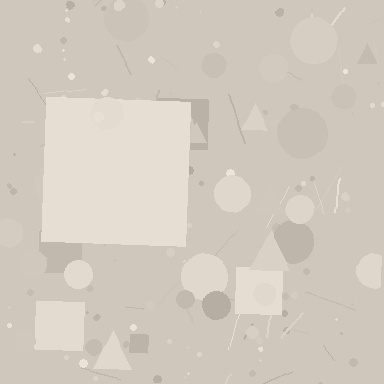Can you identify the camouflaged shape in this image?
The camouflaged shape is a square.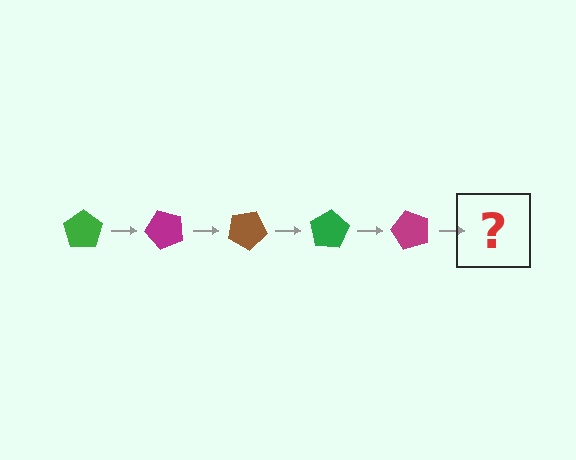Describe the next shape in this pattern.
It should be a brown pentagon, rotated 250 degrees from the start.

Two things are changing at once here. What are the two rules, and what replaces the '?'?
The two rules are that it rotates 50 degrees each step and the color cycles through green, magenta, and brown. The '?' should be a brown pentagon, rotated 250 degrees from the start.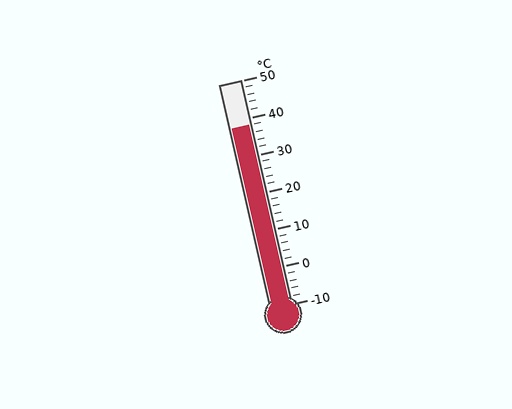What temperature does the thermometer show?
The thermometer shows approximately 38°C.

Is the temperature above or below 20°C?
The temperature is above 20°C.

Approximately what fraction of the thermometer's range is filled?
The thermometer is filled to approximately 80% of its range.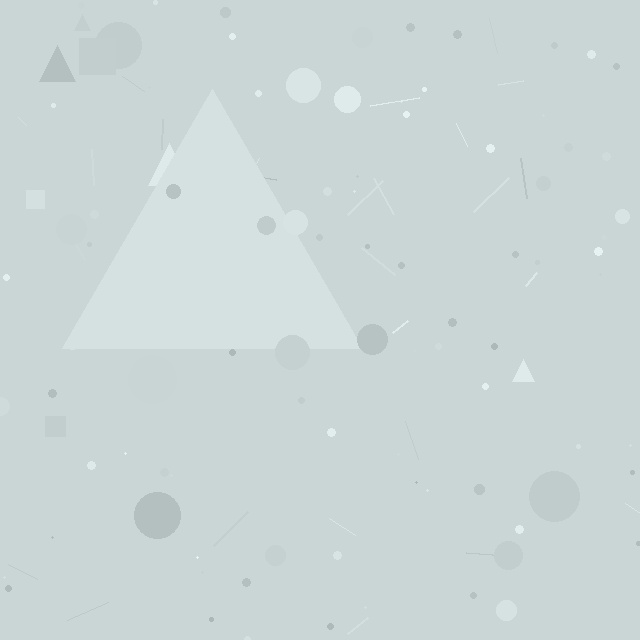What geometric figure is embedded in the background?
A triangle is embedded in the background.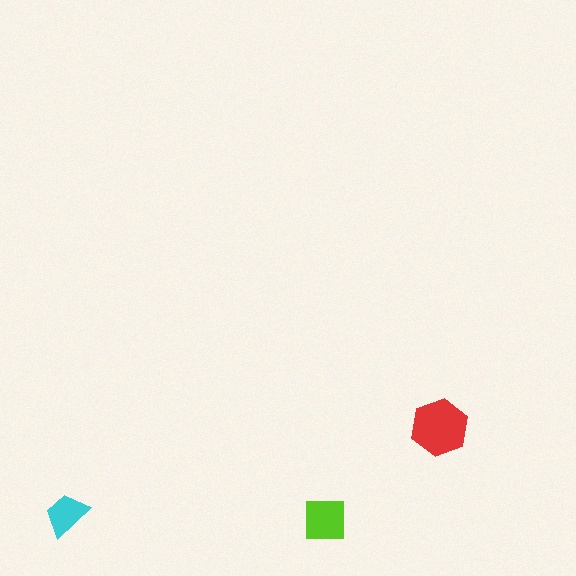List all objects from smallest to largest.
The cyan trapezoid, the lime square, the red hexagon.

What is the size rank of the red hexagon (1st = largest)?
1st.